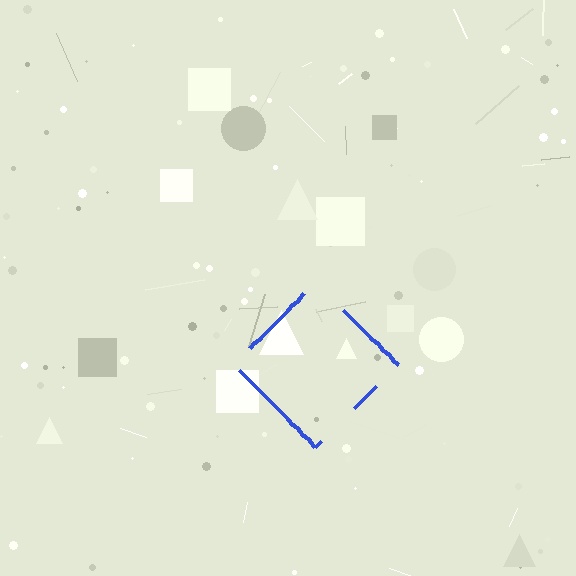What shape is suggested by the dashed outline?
The dashed outline suggests a diamond.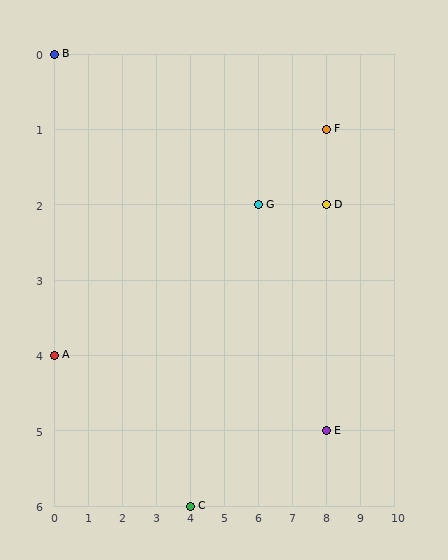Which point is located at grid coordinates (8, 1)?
Point F is at (8, 1).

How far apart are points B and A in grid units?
Points B and A are 4 rows apart.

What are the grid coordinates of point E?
Point E is at grid coordinates (8, 5).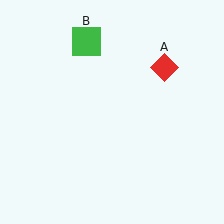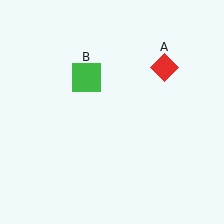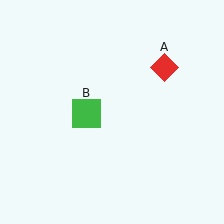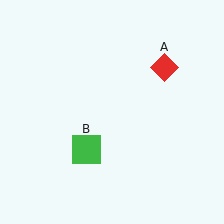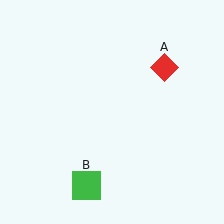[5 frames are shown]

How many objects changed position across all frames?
1 object changed position: green square (object B).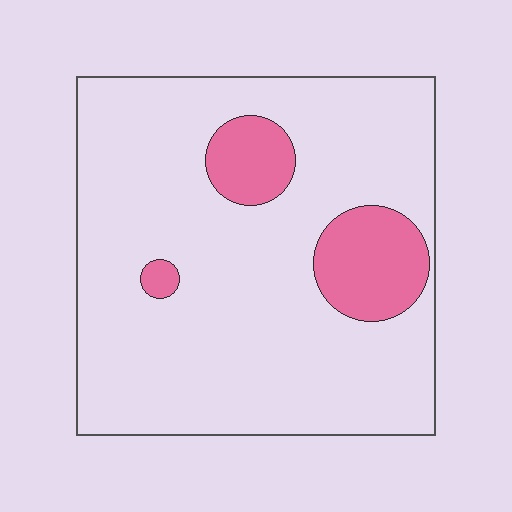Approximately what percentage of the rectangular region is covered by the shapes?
Approximately 15%.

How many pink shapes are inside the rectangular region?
3.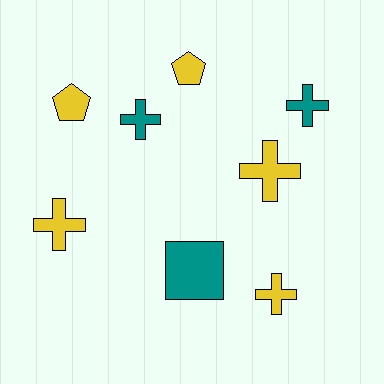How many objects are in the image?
There are 8 objects.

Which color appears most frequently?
Yellow, with 5 objects.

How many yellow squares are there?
There are no yellow squares.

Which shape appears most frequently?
Cross, with 5 objects.